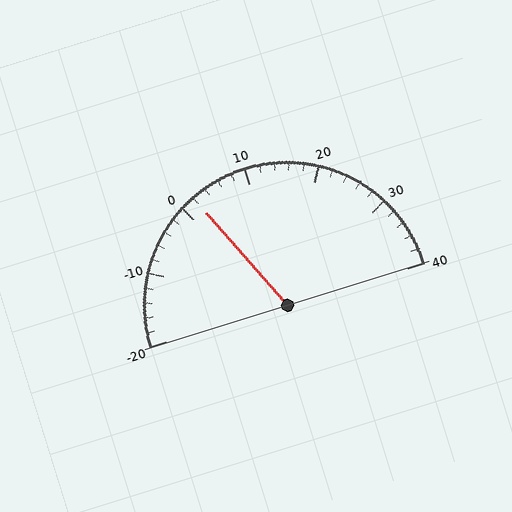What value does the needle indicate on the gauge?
The needle indicates approximately 2.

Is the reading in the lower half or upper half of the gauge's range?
The reading is in the lower half of the range (-20 to 40).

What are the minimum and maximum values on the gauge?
The gauge ranges from -20 to 40.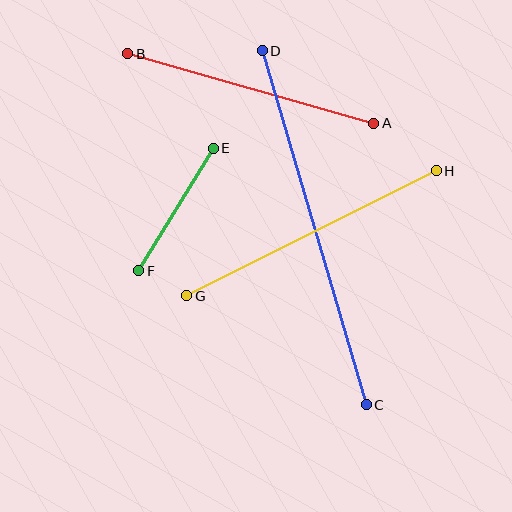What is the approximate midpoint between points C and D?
The midpoint is at approximately (314, 228) pixels.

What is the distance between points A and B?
The distance is approximately 256 pixels.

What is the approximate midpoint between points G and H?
The midpoint is at approximately (312, 233) pixels.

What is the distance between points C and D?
The distance is approximately 369 pixels.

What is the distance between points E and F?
The distance is approximately 143 pixels.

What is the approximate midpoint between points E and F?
The midpoint is at approximately (176, 210) pixels.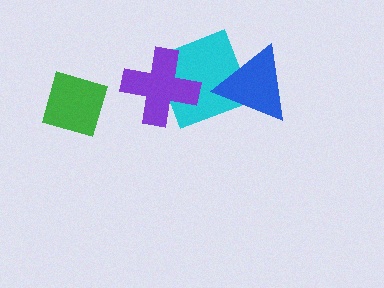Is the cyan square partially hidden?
Yes, it is partially covered by another shape.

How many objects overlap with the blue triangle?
1 object overlaps with the blue triangle.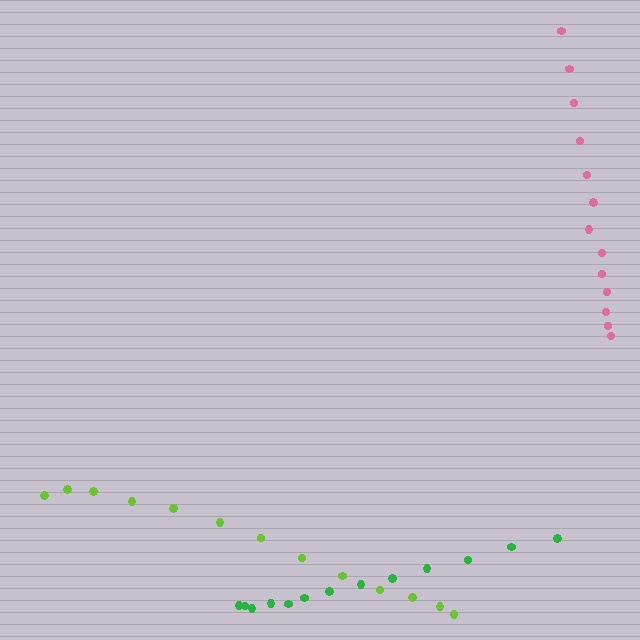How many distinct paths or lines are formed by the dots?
There are 3 distinct paths.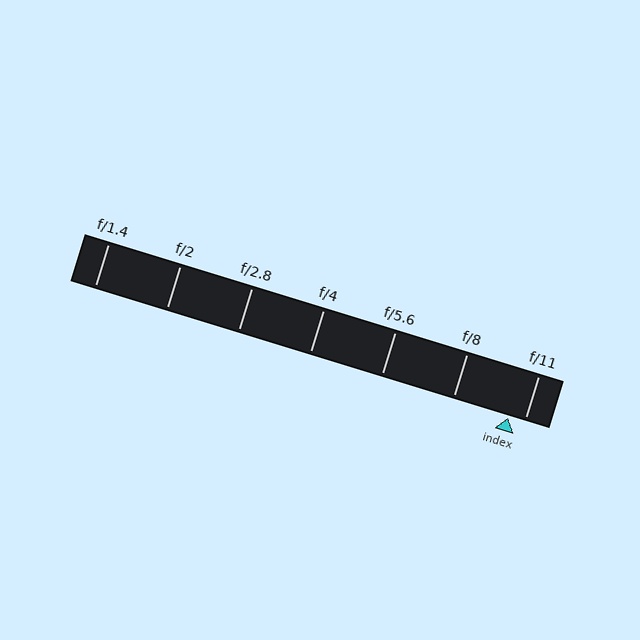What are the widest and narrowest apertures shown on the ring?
The widest aperture shown is f/1.4 and the narrowest is f/11.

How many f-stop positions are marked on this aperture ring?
There are 7 f-stop positions marked.